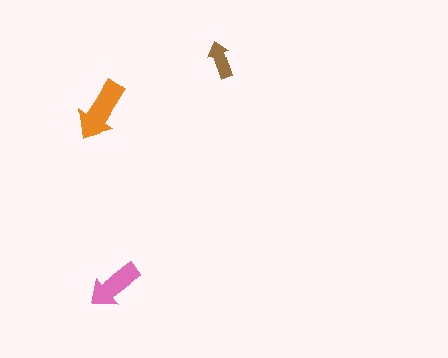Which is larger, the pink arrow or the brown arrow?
The pink one.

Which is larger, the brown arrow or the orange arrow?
The orange one.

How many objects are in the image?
There are 3 objects in the image.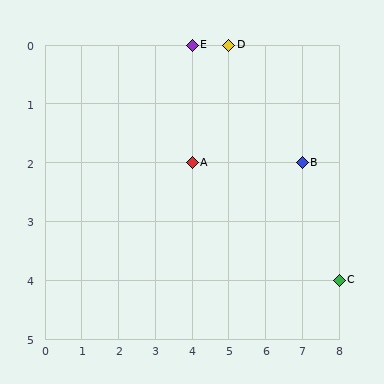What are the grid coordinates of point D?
Point D is at grid coordinates (5, 0).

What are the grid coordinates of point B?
Point B is at grid coordinates (7, 2).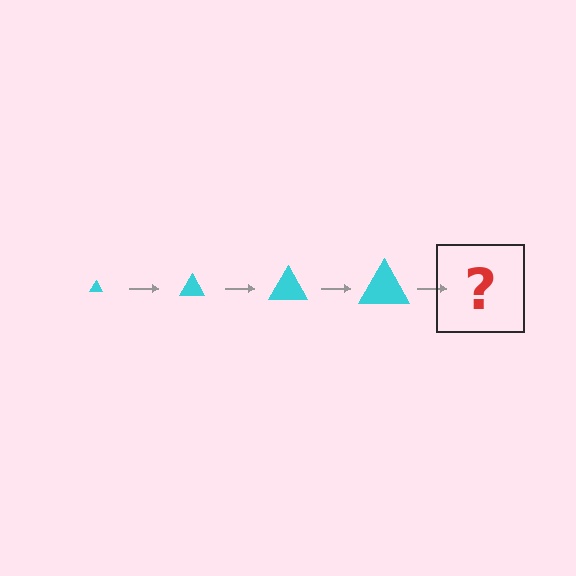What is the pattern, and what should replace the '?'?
The pattern is that the triangle gets progressively larger each step. The '?' should be a cyan triangle, larger than the previous one.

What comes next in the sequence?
The next element should be a cyan triangle, larger than the previous one.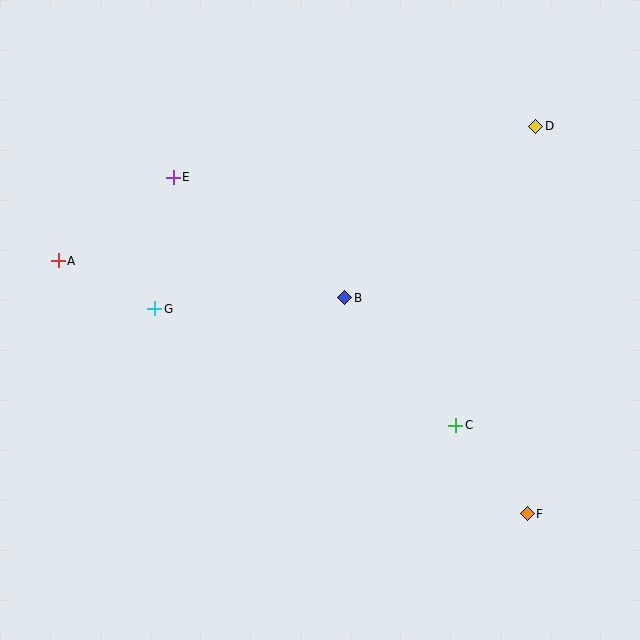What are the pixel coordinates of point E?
Point E is at (173, 177).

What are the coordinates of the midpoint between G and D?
The midpoint between G and D is at (345, 217).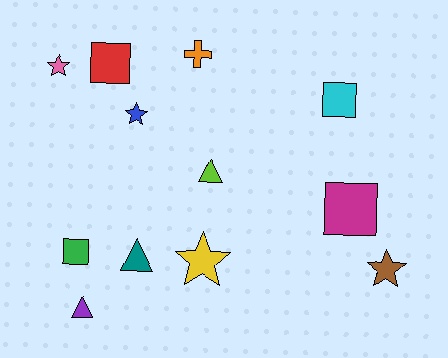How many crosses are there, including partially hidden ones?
There is 1 cross.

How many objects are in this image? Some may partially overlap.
There are 12 objects.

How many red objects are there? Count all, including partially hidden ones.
There is 1 red object.